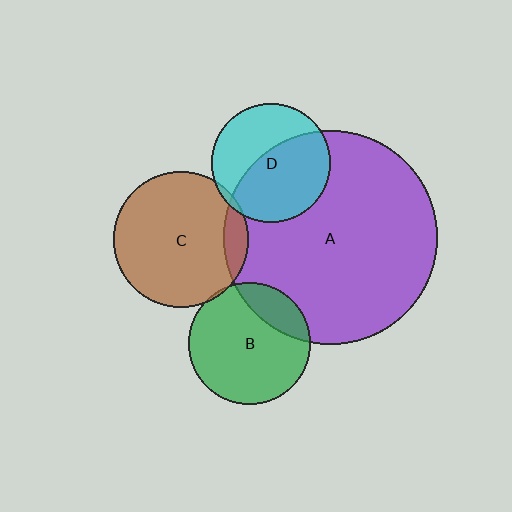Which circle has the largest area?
Circle A (purple).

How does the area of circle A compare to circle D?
Approximately 3.2 times.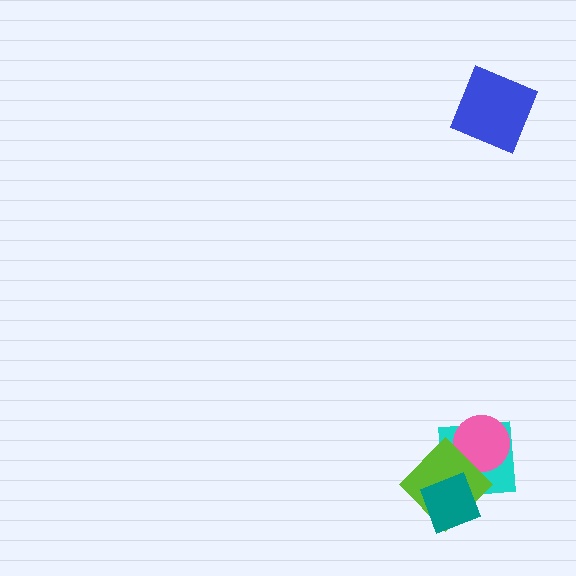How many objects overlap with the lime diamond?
3 objects overlap with the lime diamond.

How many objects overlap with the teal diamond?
2 objects overlap with the teal diamond.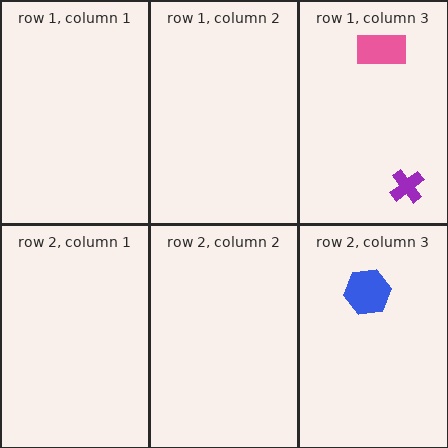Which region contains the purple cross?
The row 1, column 3 region.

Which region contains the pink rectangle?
The row 1, column 3 region.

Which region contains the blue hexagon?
The row 2, column 3 region.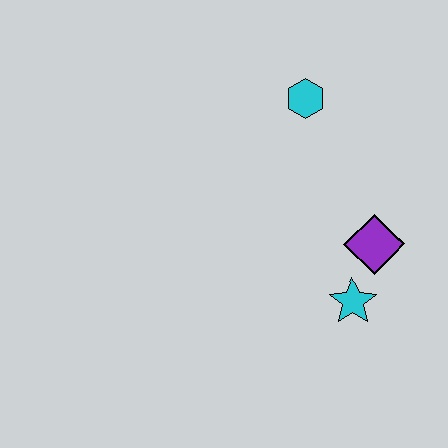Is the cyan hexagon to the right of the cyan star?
No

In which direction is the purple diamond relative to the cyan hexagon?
The purple diamond is below the cyan hexagon.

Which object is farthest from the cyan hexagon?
The cyan star is farthest from the cyan hexagon.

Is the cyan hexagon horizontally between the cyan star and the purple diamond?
No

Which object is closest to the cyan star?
The purple diamond is closest to the cyan star.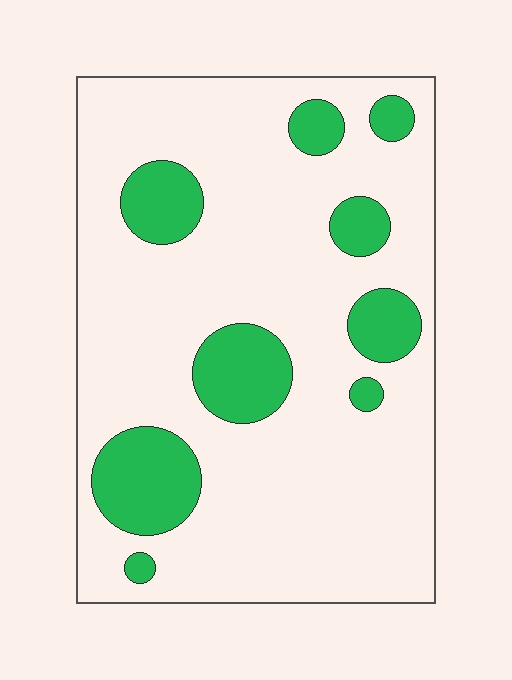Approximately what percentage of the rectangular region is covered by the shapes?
Approximately 20%.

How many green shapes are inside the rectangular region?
9.